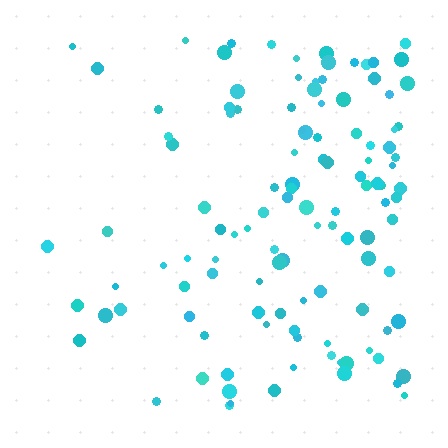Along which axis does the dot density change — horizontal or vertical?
Horizontal.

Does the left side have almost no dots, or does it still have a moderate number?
Still a moderate number, just noticeably fewer than the right.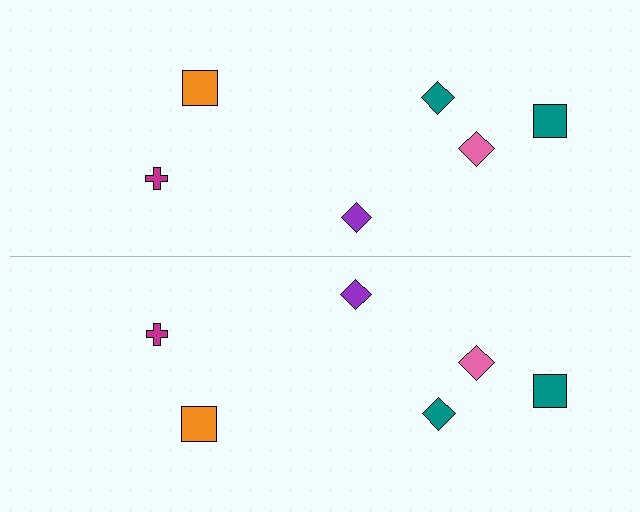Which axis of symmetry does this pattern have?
The pattern has a horizontal axis of symmetry running through the center of the image.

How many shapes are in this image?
There are 12 shapes in this image.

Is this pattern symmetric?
Yes, this pattern has bilateral (reflection) symmetry.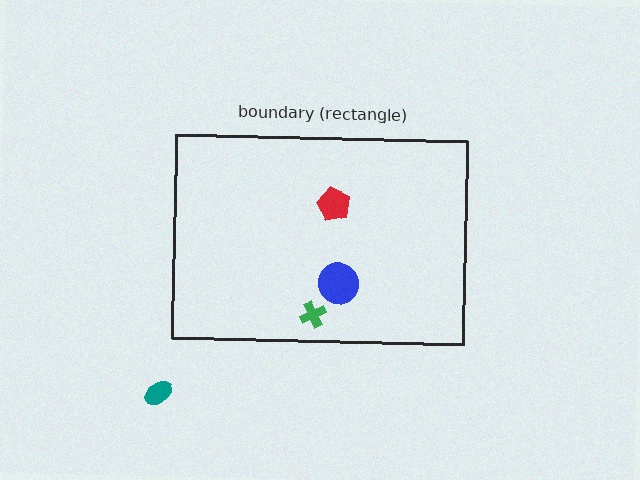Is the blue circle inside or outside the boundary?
Inside.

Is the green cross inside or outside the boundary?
Inside.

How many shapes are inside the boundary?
3 inside, 1 outside.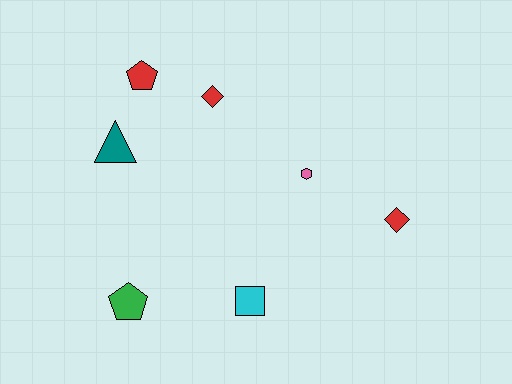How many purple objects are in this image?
There are no purple objects.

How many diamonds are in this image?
There are 2 diamonds.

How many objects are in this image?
There are 7 objects.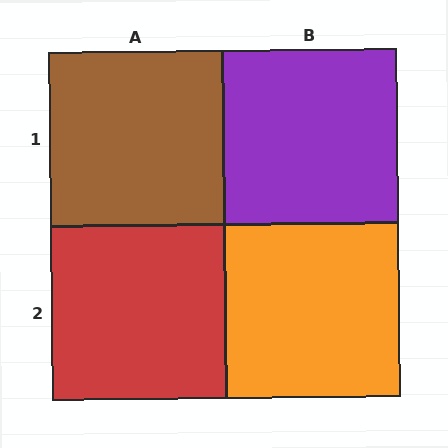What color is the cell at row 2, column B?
Orange.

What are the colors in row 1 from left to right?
Brown, purple.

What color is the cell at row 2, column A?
Red.